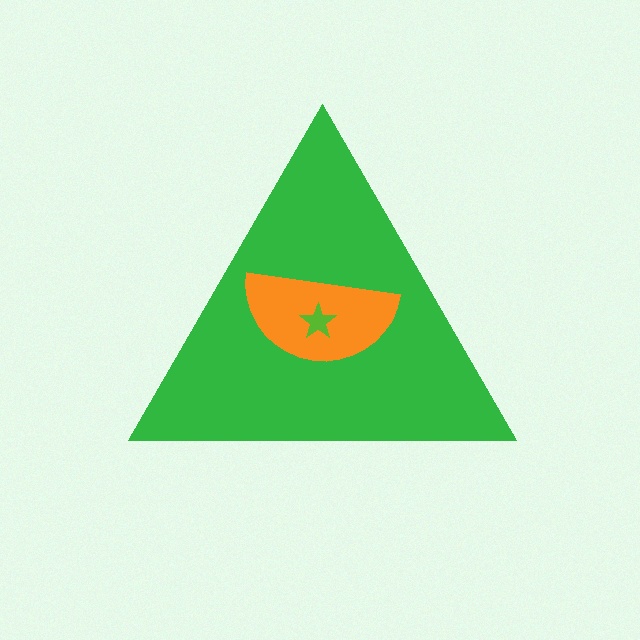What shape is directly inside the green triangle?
The orange semicircle.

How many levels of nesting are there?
3.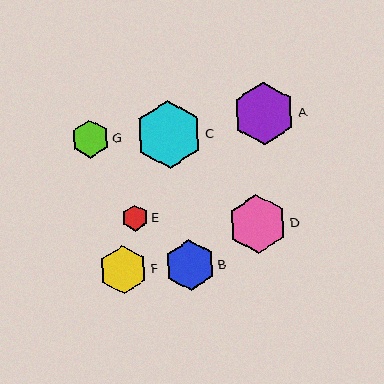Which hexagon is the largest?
Hexagon C is the largest with a size of approximately 68 pixels.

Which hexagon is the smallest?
Hexagon E is the smallest with a size of approximately 26 pixels.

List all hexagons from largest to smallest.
From largest to smallest: C, A, D, B, F, G, E.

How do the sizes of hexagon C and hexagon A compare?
Hexagon C and hexagon A are approximately the same size.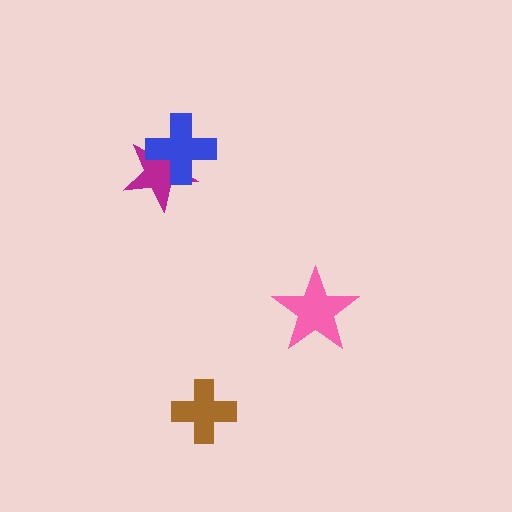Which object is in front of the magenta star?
The blue cross is in front of the magenta star.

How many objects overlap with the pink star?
0 objects overlap with the pink star.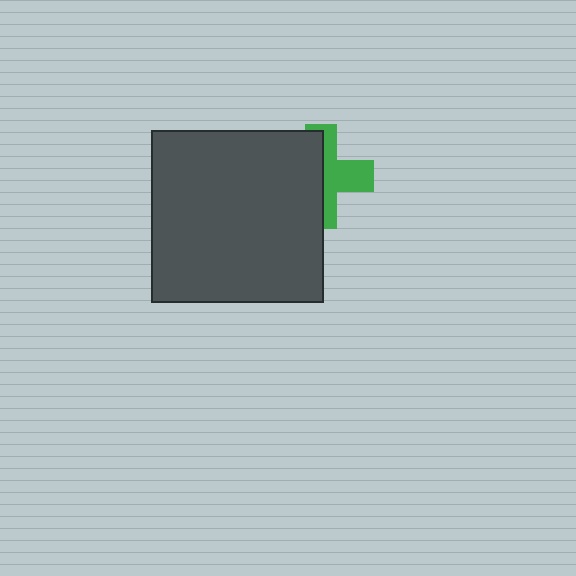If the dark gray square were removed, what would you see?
You would see the complete green cross.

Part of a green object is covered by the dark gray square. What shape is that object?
It is a cross.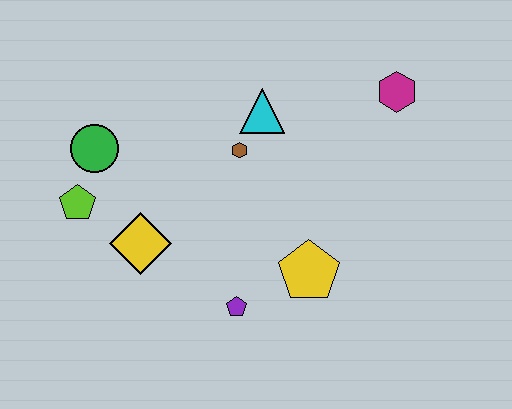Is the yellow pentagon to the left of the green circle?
No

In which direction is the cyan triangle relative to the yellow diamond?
The cyan triangle is above the yellow diamond.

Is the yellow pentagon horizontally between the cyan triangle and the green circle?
No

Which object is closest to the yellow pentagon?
The purple pentagon is closest to the yellow pentagon.